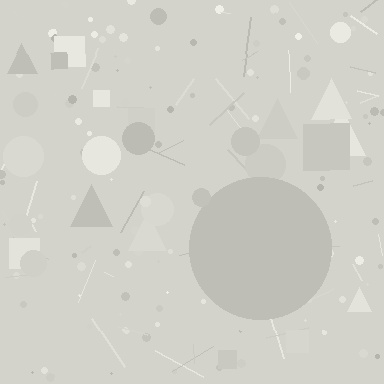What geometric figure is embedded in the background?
A circle is embedded in the background.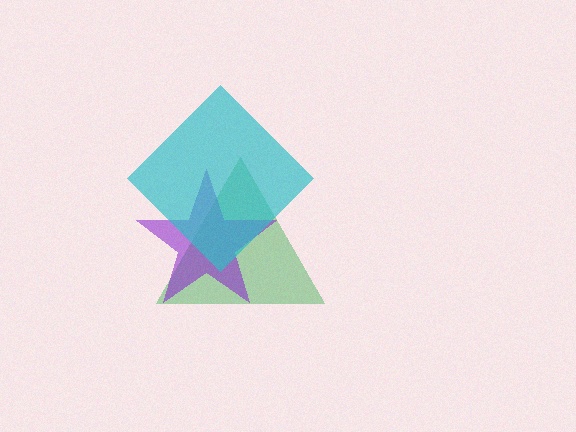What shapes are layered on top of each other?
The layered shapes are: a green triangle, a purple star, a cyan diamond.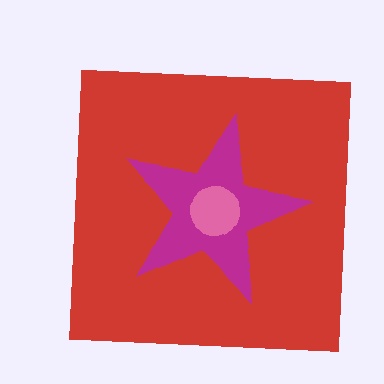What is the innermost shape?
The pink circle.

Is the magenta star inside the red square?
Yes.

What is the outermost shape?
The red square.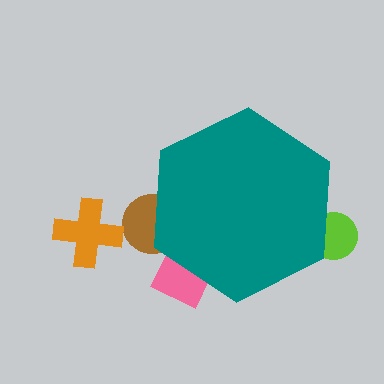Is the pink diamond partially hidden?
Yes, the pink diamond is partially hidden behind the teal hexagon.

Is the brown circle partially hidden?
Yes, the brown circle is partially hidden behind the teal hexagon.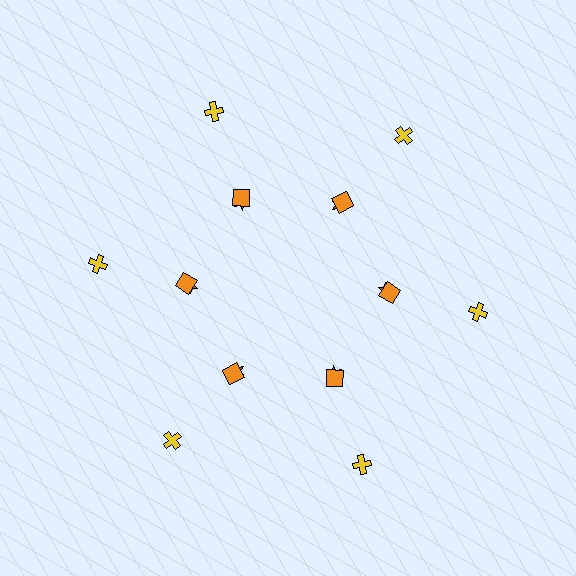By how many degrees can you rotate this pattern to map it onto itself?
The pattern maps onto itself every 60 degrees of rotation.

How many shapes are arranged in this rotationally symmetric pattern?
There are 18 shapes, arranged in 6 groups of 3.